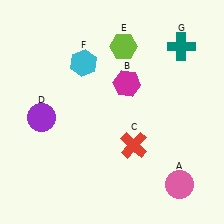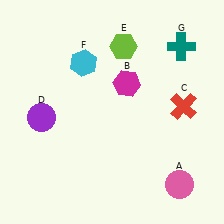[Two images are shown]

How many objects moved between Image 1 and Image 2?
1 object moved between the two images.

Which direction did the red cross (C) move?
The red cross (C) moved right.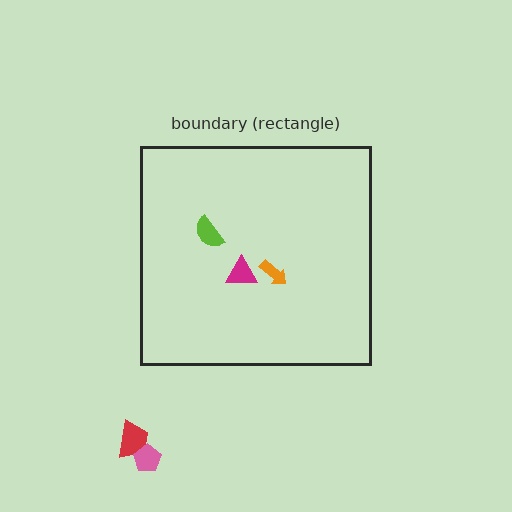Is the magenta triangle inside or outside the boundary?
Inside.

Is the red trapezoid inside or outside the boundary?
Outside.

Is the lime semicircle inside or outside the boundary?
Inside.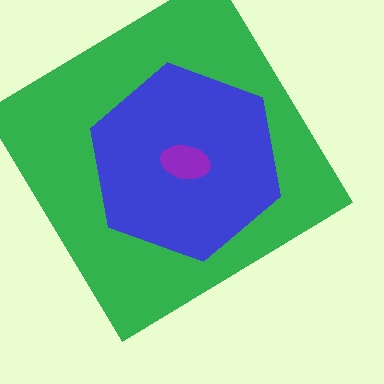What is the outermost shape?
The green diamond.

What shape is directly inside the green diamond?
The blue hexagon.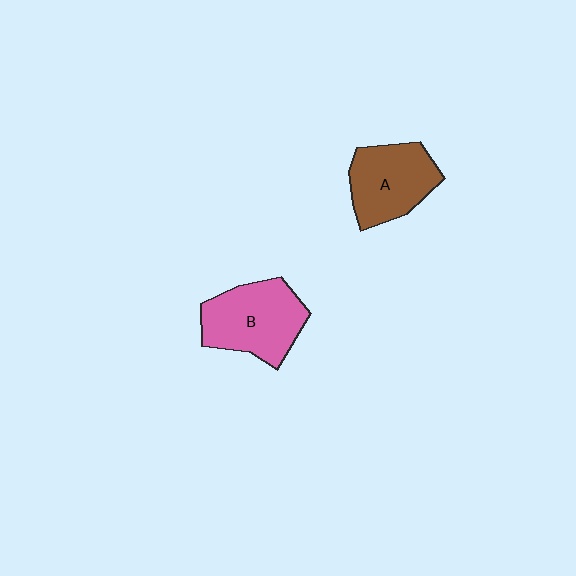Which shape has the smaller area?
Shape A (brown).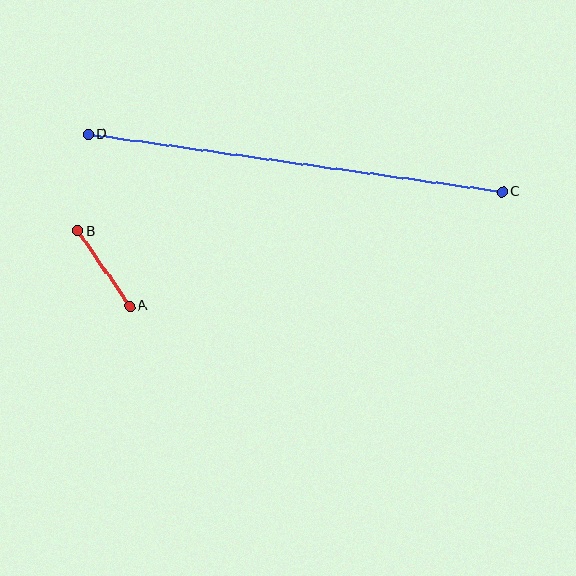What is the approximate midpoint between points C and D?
The midpoint is at approximately (296, 163) pixels.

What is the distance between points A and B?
The distance is approximately 91 pixels.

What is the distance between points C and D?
The distance is approximately 418 pixels.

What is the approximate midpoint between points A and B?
The midpoint is at approximately (104, 268) pixels.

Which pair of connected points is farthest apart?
Points C and D are farthest apart.